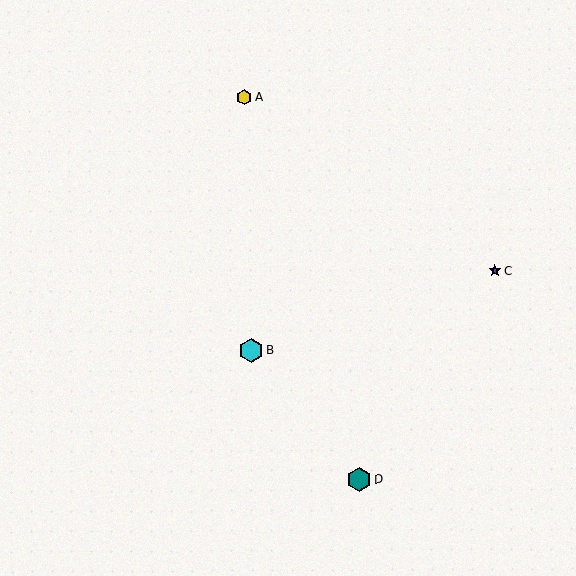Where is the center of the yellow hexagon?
The center of the yellow hexagon is at (244, 98).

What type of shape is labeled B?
Shape B is a cyan hexagon.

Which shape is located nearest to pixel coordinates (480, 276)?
The blue star (labeled C) at (495, 271) is nearest to that location.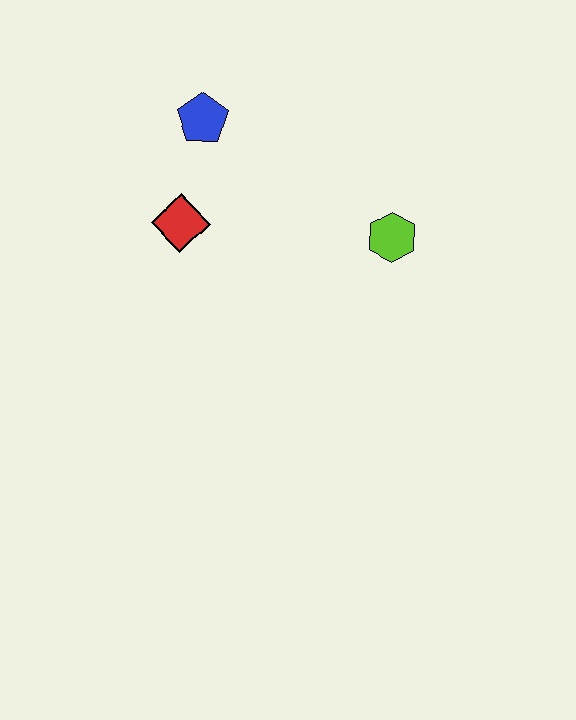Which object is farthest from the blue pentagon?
The lime hexagon is farthest from the blue pentagon.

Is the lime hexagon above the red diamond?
No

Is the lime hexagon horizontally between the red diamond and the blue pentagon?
No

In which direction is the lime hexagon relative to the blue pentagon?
The lime hexagon is to the right of the blue pentagon.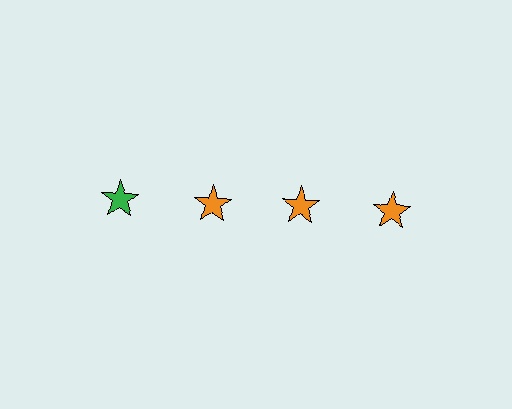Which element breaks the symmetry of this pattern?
The green star in the top row, leftmost column breaks the symmetry. All other shapes are orange stars.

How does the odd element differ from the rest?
It has a different color: green instead of orange.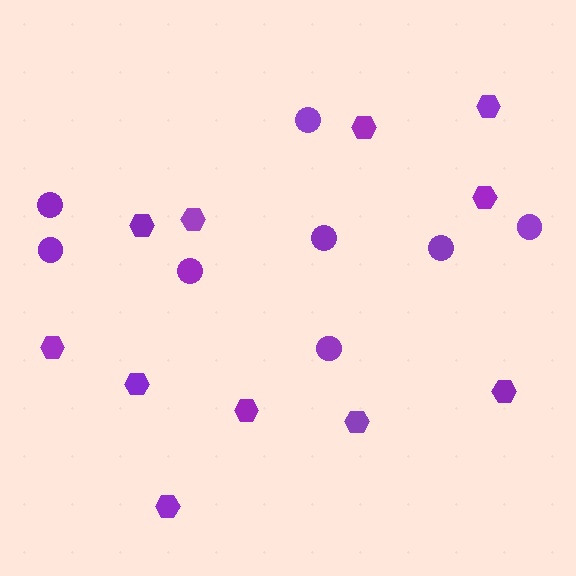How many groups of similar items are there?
There are 2 groups: one group of hexagons (11) and one group of circles (8).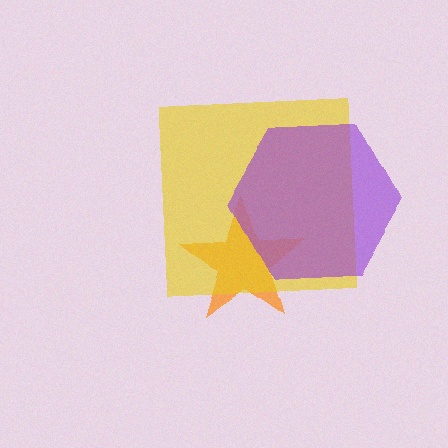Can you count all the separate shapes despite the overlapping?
Yes, there are 3 separate shapes.